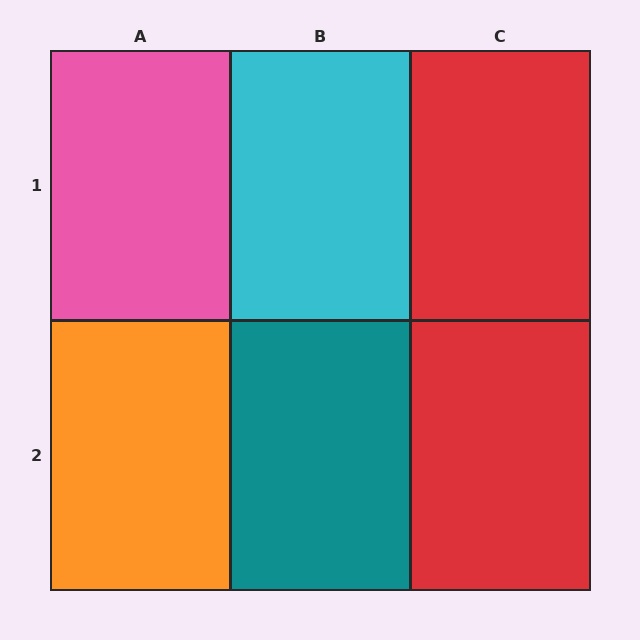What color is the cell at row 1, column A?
Pink.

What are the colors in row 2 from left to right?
Orange, teal, red.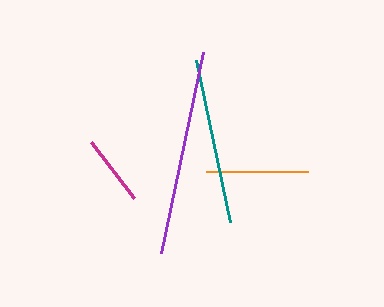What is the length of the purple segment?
The purple segment is approximately 206 pixels long.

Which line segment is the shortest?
The magenta line is the shortest at approximately 71 pixels.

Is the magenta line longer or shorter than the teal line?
The teal line is longer than the magenta line.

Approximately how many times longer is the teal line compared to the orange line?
The teal line is approximately 1.6 times the length of the orange line.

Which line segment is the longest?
The purple line is the longest at approximately 206 pixels.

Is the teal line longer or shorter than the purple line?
The purple line is longer than the teal line.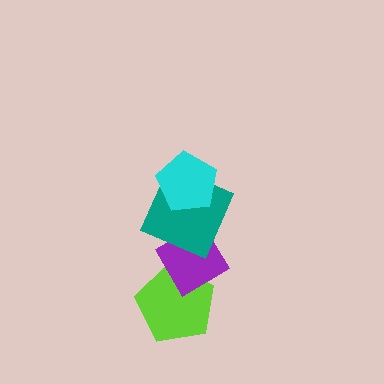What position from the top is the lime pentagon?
The lime pentagon is 4th from the top.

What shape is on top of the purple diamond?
The teal square is on top of the purple diamond.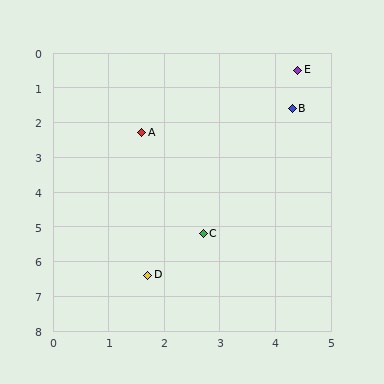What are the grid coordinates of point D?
Point D is at approximately (1.7, 6.4).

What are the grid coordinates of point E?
Point E is at approximately (4.4, 0.5).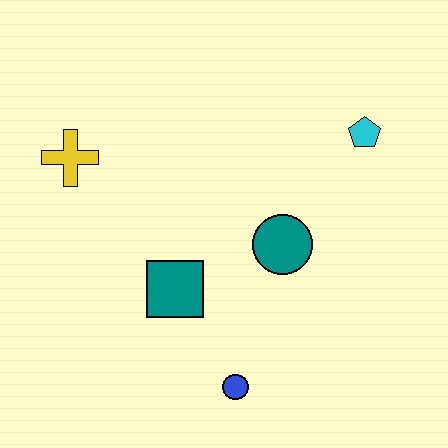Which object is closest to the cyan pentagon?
The teal circle is closest to the cyan pentagon.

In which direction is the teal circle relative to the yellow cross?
The teal circle is to the right of the yellow cross.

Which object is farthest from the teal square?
The cyan pentagon is farthest from the teal square.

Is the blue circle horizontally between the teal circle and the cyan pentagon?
No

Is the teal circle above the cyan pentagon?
No